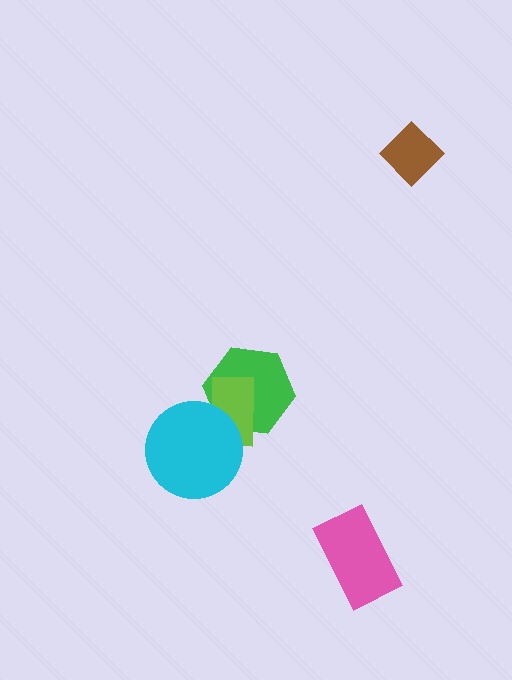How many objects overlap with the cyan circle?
2 objects overlap with the cyan circle.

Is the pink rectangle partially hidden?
No, no other shape covers it.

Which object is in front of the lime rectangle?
The cyan circle is in front of the lime rectangle.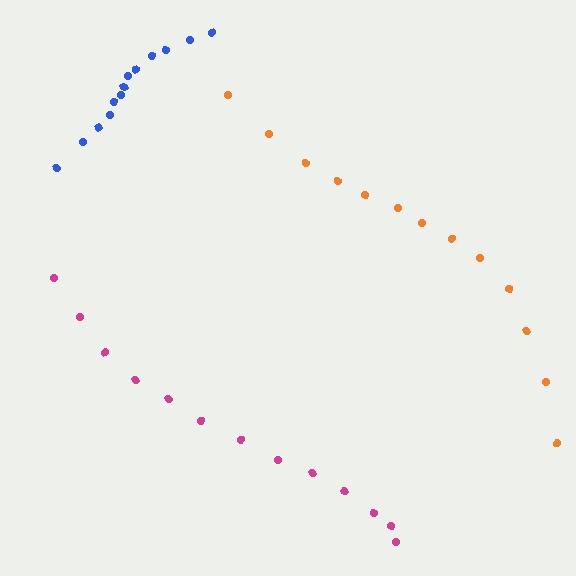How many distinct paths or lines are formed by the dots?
There are 3 distinct paths.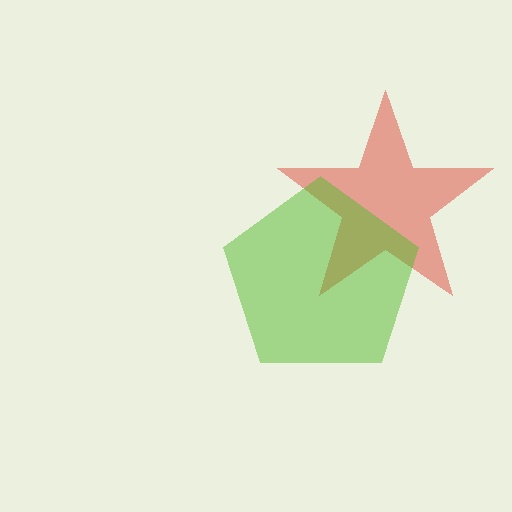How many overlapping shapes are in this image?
There are 2 overlapping shapes in the image.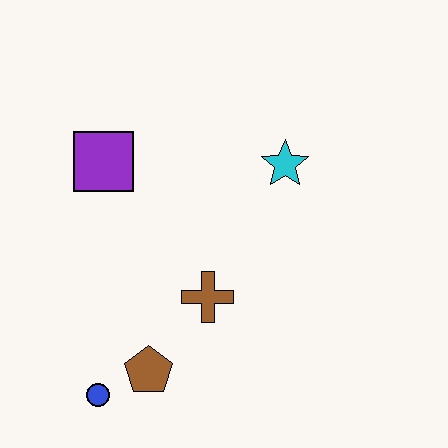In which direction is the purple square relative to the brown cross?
The purple square is above the brown cross.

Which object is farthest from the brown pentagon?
The cyan star is farthest from the brown pentagon.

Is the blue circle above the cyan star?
No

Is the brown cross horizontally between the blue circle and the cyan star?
Yes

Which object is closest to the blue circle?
The brown pentagon is closest to the blue circle.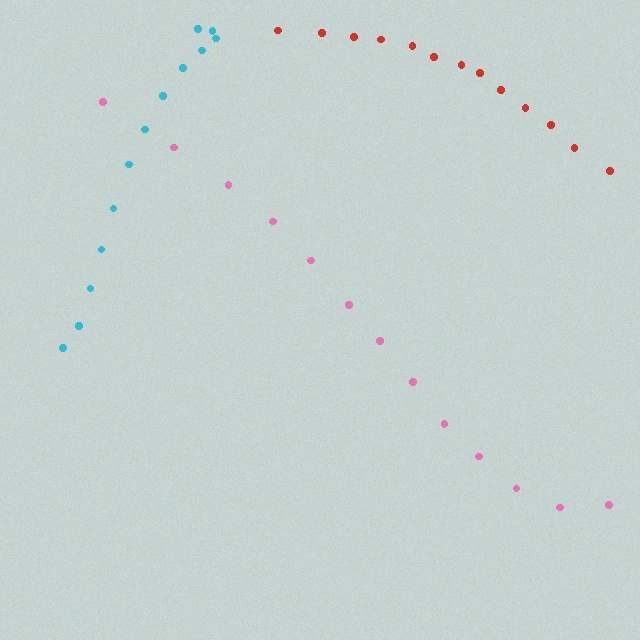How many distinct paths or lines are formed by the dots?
There are 3 distinct paths.